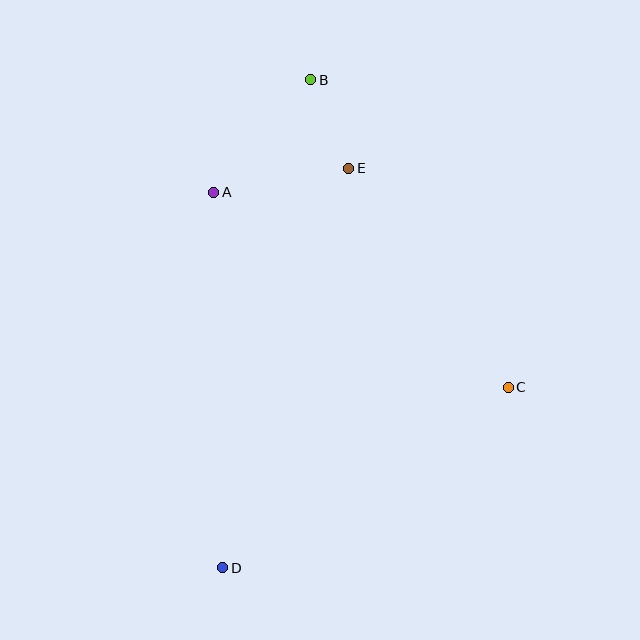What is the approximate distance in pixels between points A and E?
The distance between A and E is approximately 137 pixels.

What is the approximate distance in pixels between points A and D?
The distance between A and D is approximately 375 pixels.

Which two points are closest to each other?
Points B and E are closest to each other.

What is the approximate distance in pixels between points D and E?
The distance between D and E is approximately 419 pixels.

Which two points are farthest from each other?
Points B and D are farthest from each other.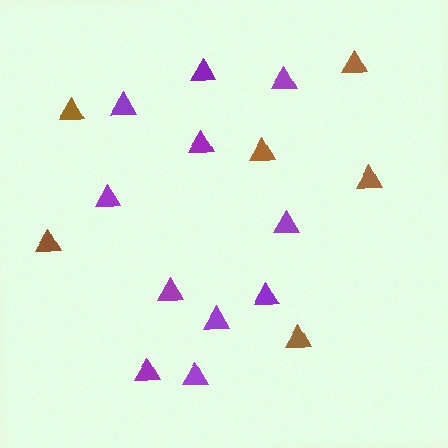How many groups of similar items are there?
There are 2 groups: one group of purple triangles (11) and one group of brown triangles (6).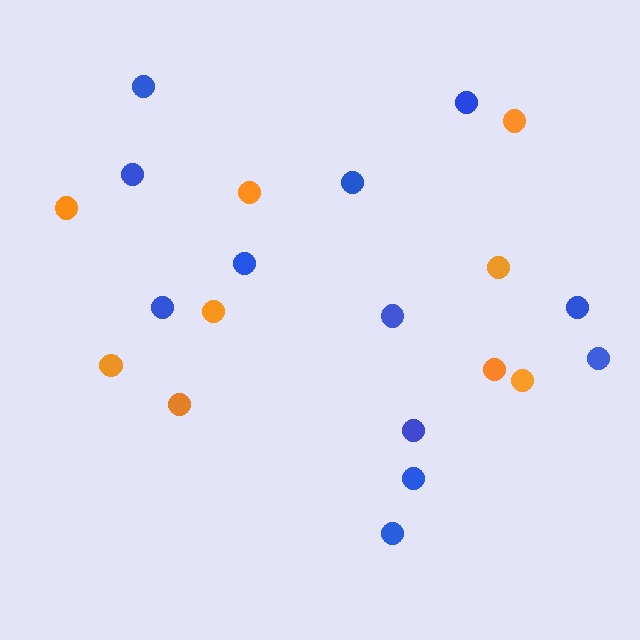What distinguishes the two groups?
There are 2 groups: one group of blue circles (12) and one group of orange circles (9).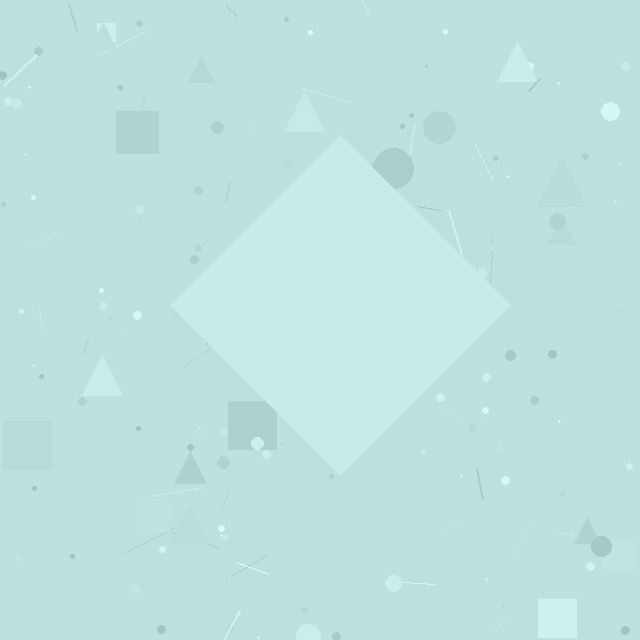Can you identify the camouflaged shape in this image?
The camouflaged shape is a diamond.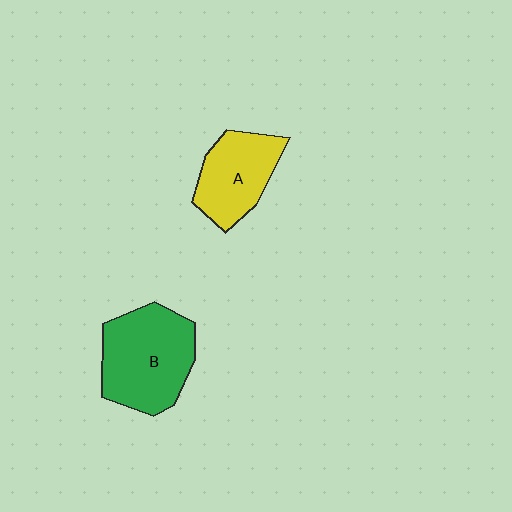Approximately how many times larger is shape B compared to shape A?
Approximately 1.4 times.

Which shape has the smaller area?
Shape A (yellow).